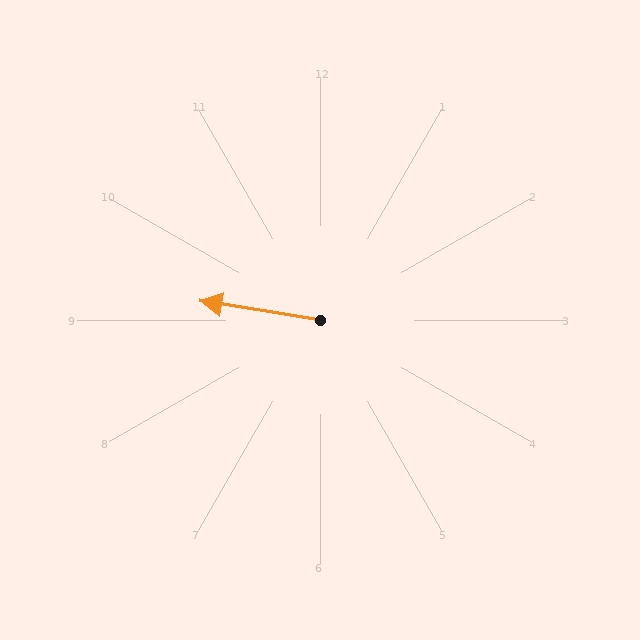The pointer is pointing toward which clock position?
Roughly 9 o'clock.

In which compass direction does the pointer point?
West.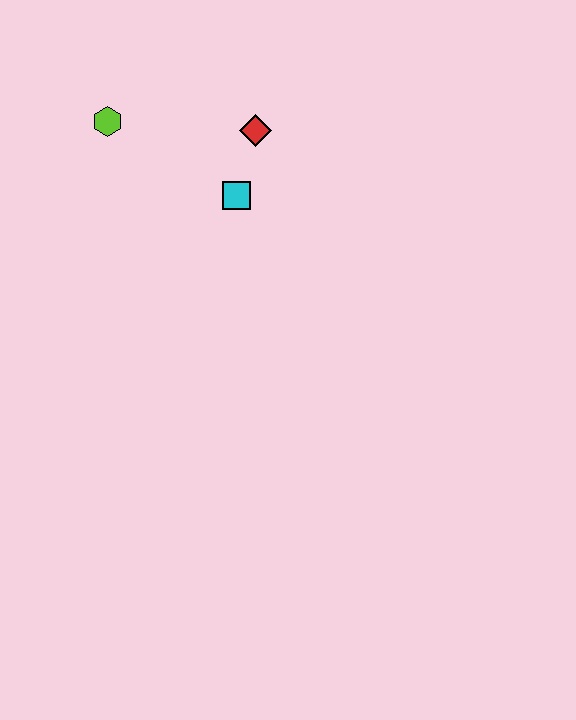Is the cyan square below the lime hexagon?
Yes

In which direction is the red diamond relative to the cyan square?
The red diamond is above the cyan square.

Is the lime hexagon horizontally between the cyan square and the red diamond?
No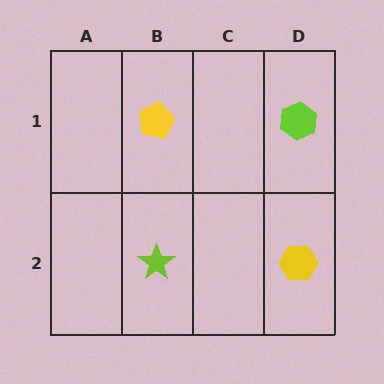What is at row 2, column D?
A yellow hexagon.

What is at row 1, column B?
A yellow pentagon.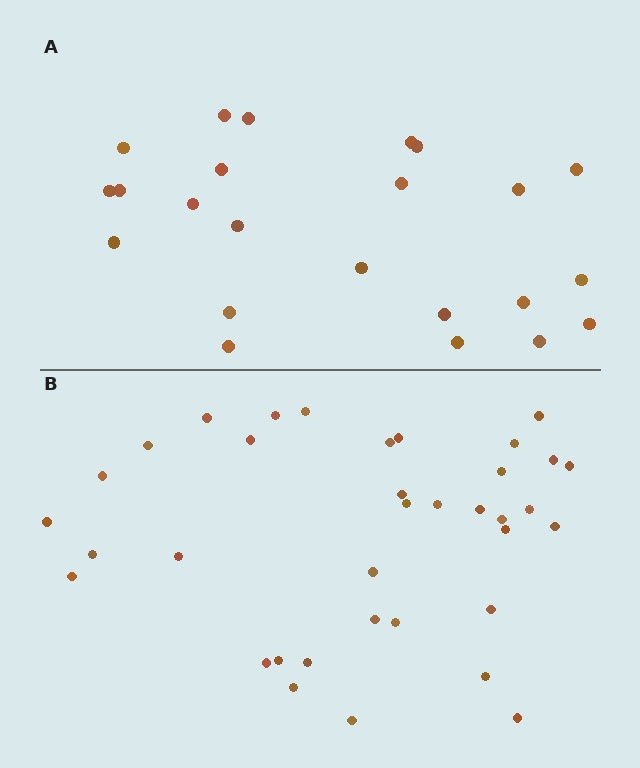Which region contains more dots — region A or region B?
Region B (the bottom region) has more dots.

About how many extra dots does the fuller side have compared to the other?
Region B has approximately 15 more dots than region A.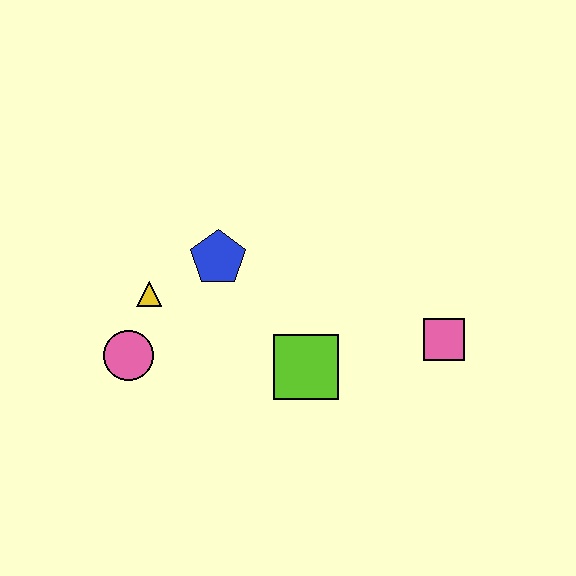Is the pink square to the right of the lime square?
Yes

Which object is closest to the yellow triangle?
The pink circle is closest to the yellow triangle.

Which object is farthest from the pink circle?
The pink square is farthest from the pink circle.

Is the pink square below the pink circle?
No